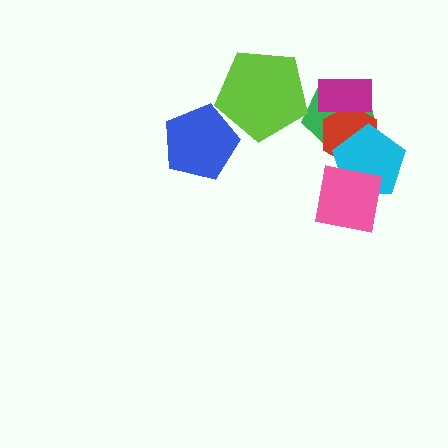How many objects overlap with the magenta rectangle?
2 objects overlap with the magenta rectangle.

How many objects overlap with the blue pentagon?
1 object overlaps with the blue pentagon.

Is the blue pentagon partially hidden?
Yes, it is partially covered by another shape.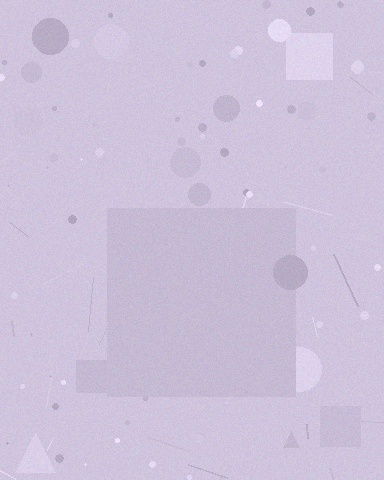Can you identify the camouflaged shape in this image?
The camouflaged shape is a square.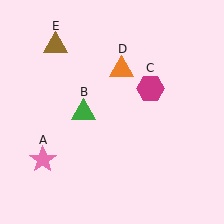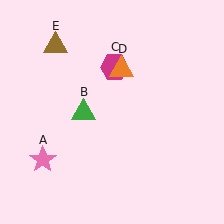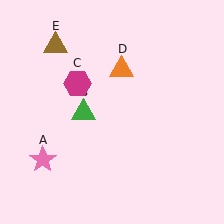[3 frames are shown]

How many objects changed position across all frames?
1 object changed position: magenta hexagon (object C).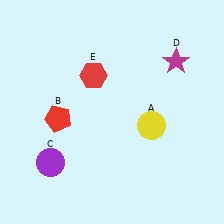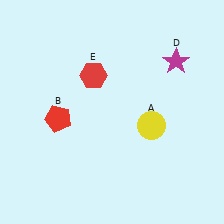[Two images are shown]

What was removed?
The purple circle (C) was removed in Image 2.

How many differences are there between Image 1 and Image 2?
There is 1 difference between the two images.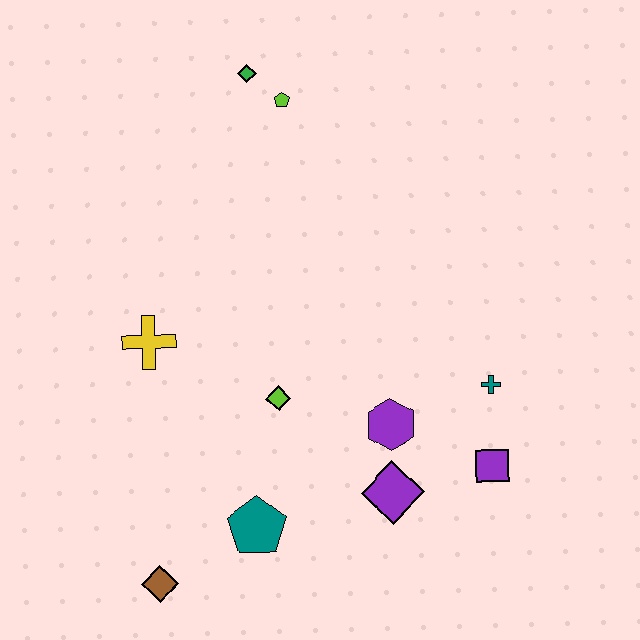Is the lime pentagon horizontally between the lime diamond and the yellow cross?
No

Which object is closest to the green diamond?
The lime pentagon is closest to the green diamond.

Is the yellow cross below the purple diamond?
No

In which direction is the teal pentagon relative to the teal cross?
The teal pentagon is to the left of the teal cross.